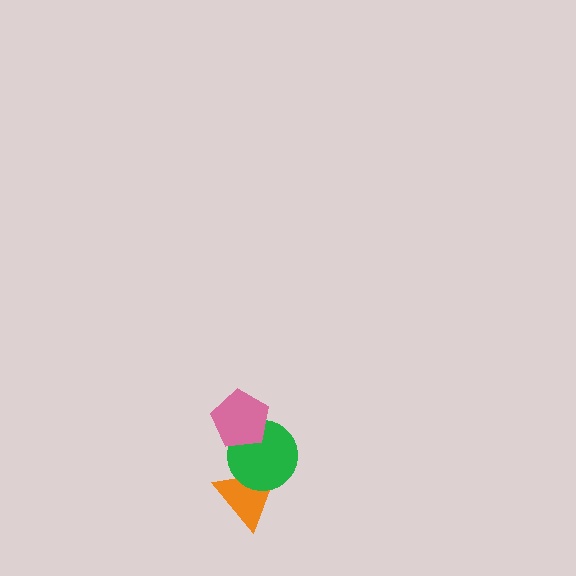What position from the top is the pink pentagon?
The pink pentagon is 1st from the top.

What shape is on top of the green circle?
The pink pentagon is on top of the green circle.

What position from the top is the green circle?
The green circle is 2nd from the top.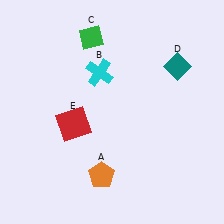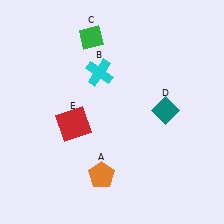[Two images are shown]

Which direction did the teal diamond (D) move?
The teal diamond (D) moved down.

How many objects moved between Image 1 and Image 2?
1 object moved between the two images.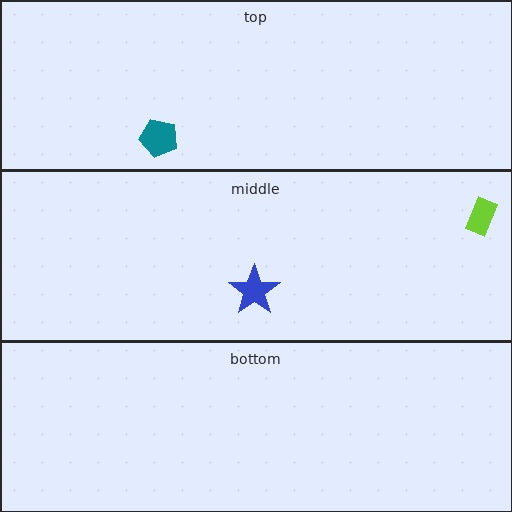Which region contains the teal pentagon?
The top region.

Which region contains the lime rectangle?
The middle region.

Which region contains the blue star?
The middle region.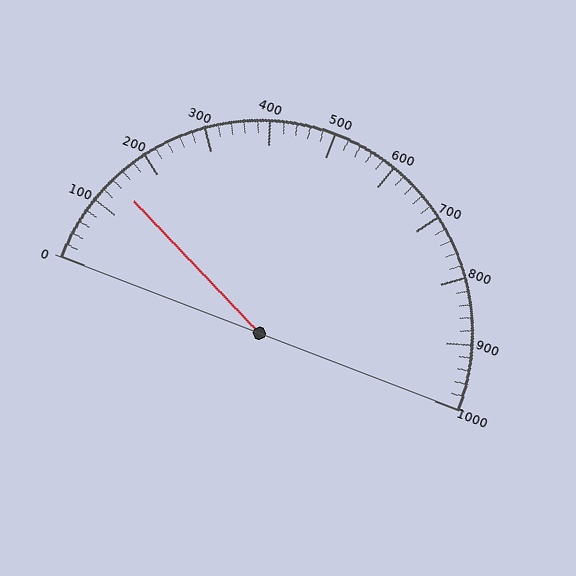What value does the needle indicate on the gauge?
The needle indicates approximately 140.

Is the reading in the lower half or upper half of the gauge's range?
The reading is in the lower half of the range (0 to 1000).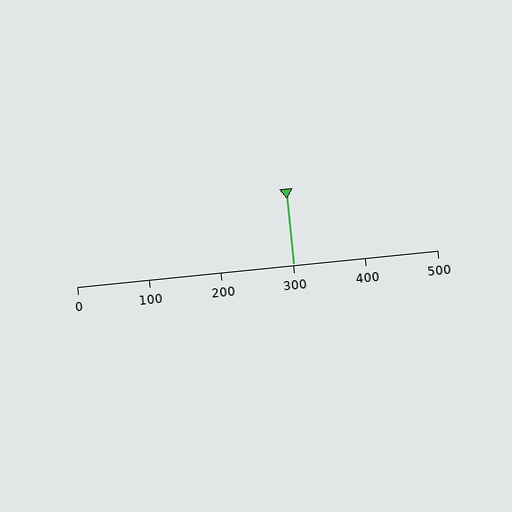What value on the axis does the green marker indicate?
The marker indicates approximately 300.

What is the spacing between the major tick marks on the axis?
The major ticks are spaced 100 apart.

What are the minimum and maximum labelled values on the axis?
The axis runs from 0 to 500.